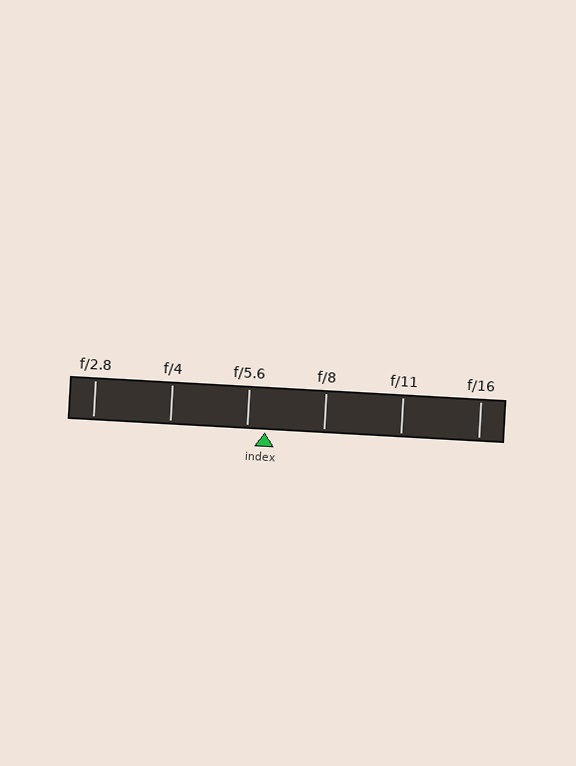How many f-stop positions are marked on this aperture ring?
There are 6 f-stop positions marked.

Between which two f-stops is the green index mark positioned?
The index mark is between f/5.6 and f/8.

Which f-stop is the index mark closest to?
The index mark is closest to f/5.6.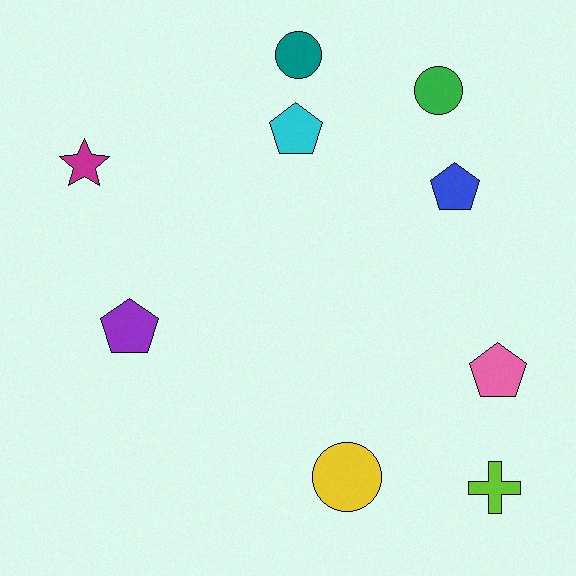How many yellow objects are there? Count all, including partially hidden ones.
There is 1 yellow object.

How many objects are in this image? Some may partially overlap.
There are 9 objects.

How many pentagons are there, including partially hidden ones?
There are 4 pentagons.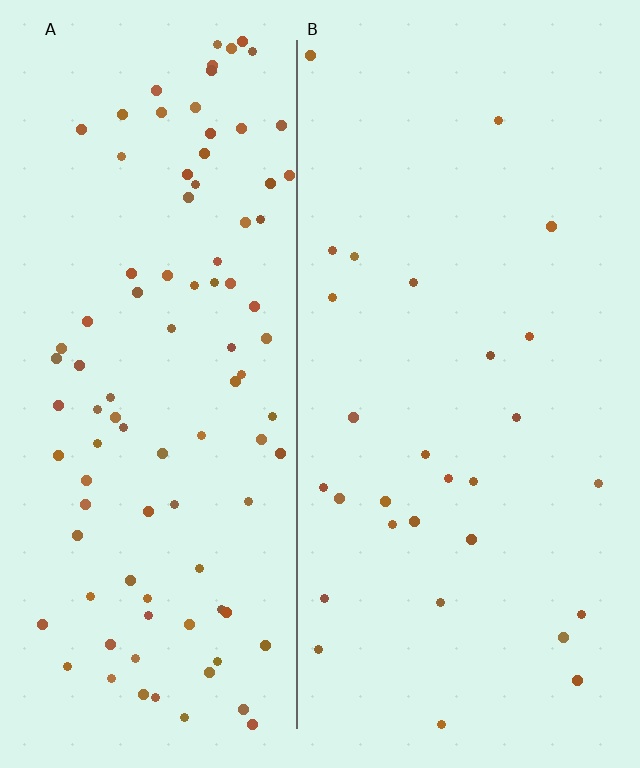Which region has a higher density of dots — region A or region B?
A (the left).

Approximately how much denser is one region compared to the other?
Approximately 3.4× — region A over region B.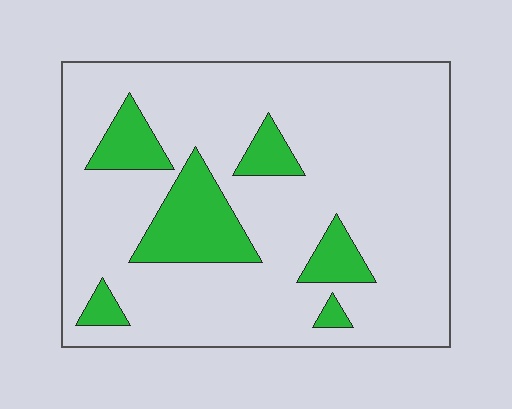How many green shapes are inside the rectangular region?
6.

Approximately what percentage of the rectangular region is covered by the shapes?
Approximately 15%.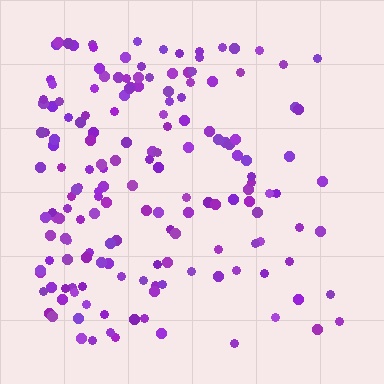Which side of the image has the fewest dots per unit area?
The right.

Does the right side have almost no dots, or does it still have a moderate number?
Still a moderate number, just noticeably fewer than the left.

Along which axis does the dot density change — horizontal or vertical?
Horizontal.